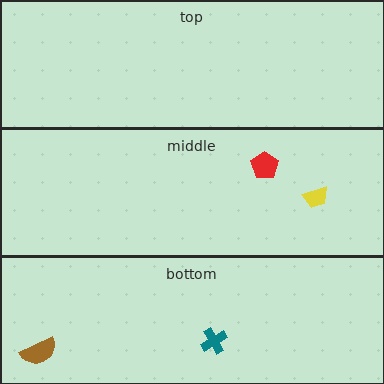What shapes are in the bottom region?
The teal cross, the brown semicircle.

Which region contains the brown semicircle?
The bottom region.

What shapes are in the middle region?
The yellow trapezoid, the red pentagon.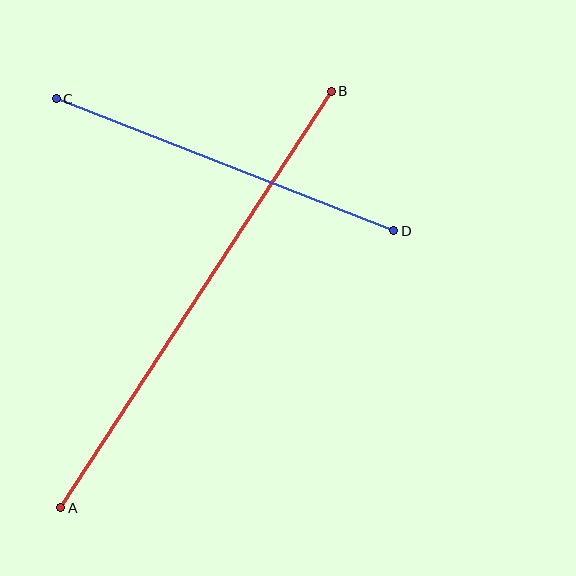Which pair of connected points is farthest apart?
Points A and B are farthest apart.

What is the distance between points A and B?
The distance is approximately 497 pixels.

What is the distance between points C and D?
The distance is approximately 362 pixels.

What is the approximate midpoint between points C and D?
The midpoint is at approximately (225, 165) pixels.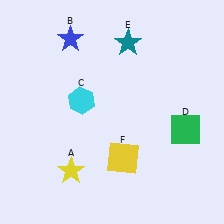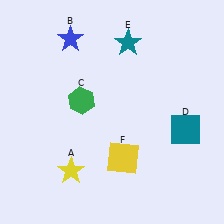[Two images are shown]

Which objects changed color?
C changed from cyan to green. D changed from green to teal.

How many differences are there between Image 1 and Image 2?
There are 2 differences between the two images.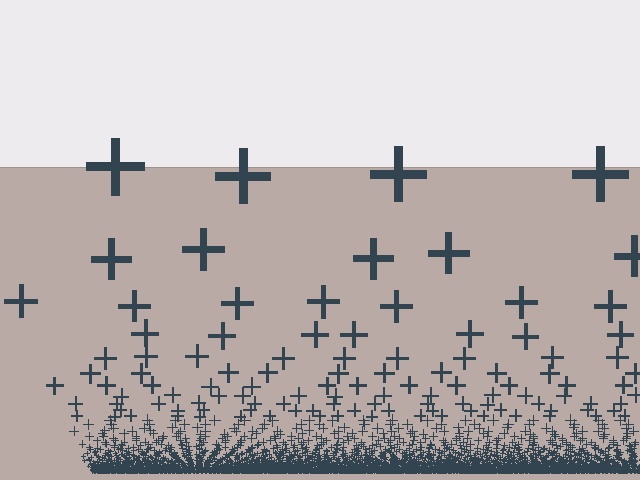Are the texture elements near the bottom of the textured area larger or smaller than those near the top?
Smaller. The gradient is inverted — elements near the bottom are smaller and denser.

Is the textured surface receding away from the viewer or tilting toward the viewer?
The surface appears to tilt toward the viewer. Texture elements get larger and sparser toward the top.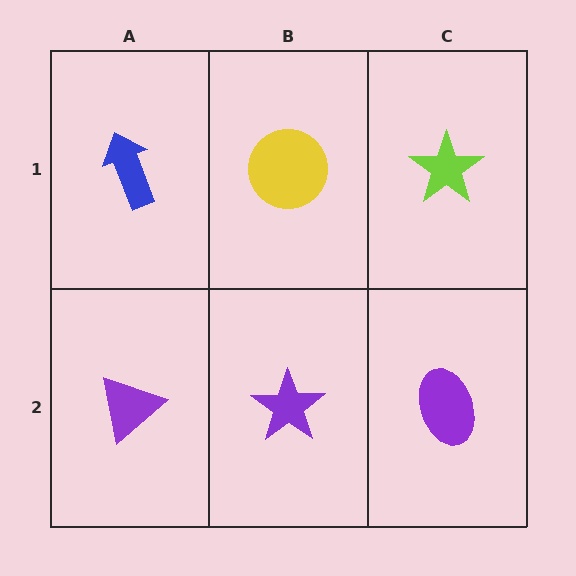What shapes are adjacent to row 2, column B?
A yellow circle (row 1, column B), a purple triangle (row 2, column A), a purple ellipse (row 2, column C).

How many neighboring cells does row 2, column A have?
2.